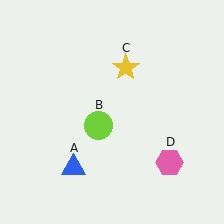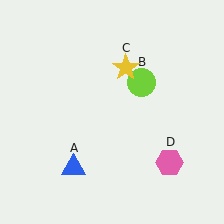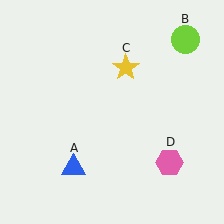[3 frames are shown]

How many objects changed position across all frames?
1 object changed position: lime circle (object B).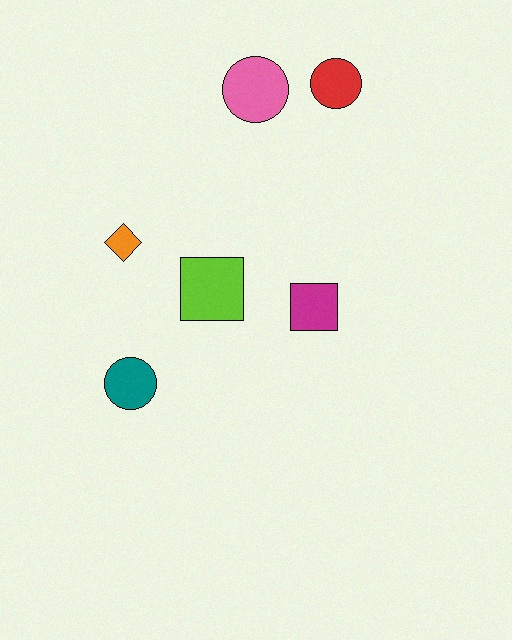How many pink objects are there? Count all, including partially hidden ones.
There is 1 pink object.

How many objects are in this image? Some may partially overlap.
There are 6 objects.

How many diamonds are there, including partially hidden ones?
There is 1 diamond.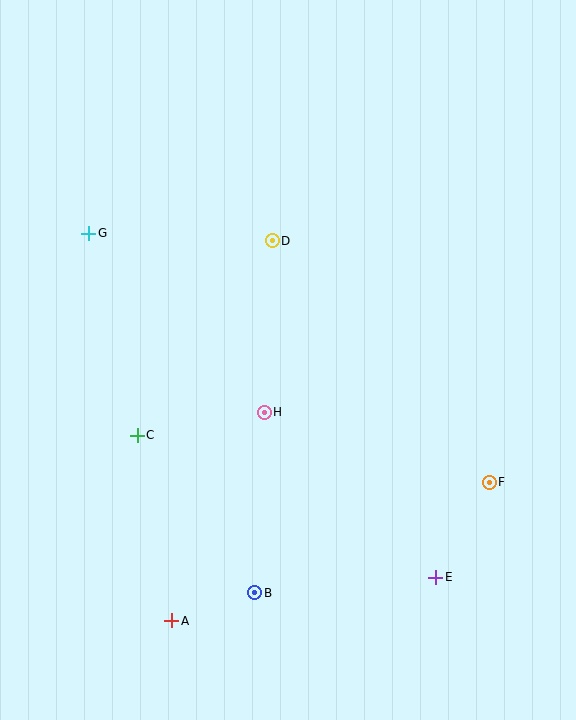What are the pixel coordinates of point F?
Point F is at (489, 482).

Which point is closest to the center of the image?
Point H at (264, 412) is closest to the center.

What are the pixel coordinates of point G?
Point G is at (89, 233).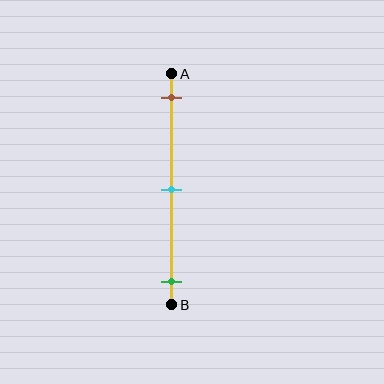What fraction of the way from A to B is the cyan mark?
The cyan mark is approximately 50% (0.5) of the way from A to B.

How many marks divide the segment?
There are 3 marks dividing the segment.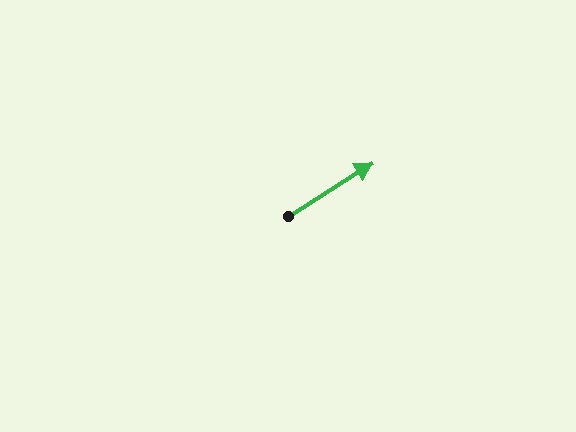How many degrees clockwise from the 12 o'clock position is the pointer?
Approximately 58 degrees.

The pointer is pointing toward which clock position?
Roughly 2 o'clock.